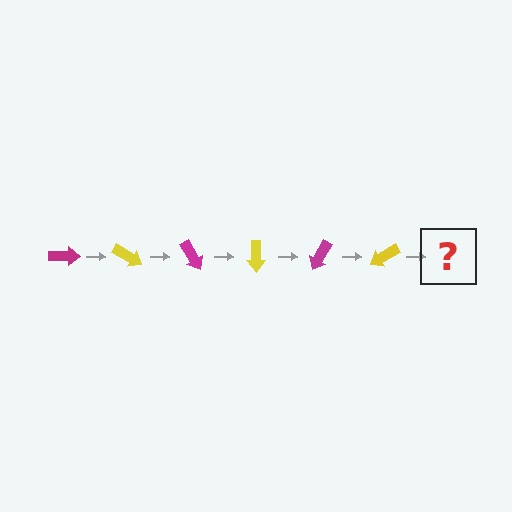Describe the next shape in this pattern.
It should be a magenta arrow, rotated 180 degrees from the start.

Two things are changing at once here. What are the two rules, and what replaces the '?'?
The two rules are that it rotates 30 degrees each step and the color cycles through magenta and yellow. The '?' should be a magenta arrow, rotated 180 degrees from the start.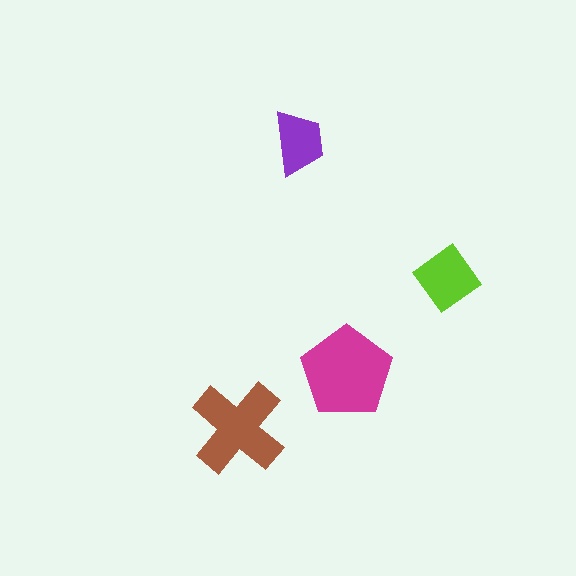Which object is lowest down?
The brown cross is bottommost.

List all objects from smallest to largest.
The purple trapezoid, the lime diamond, the brown cross, the magenta pentagon.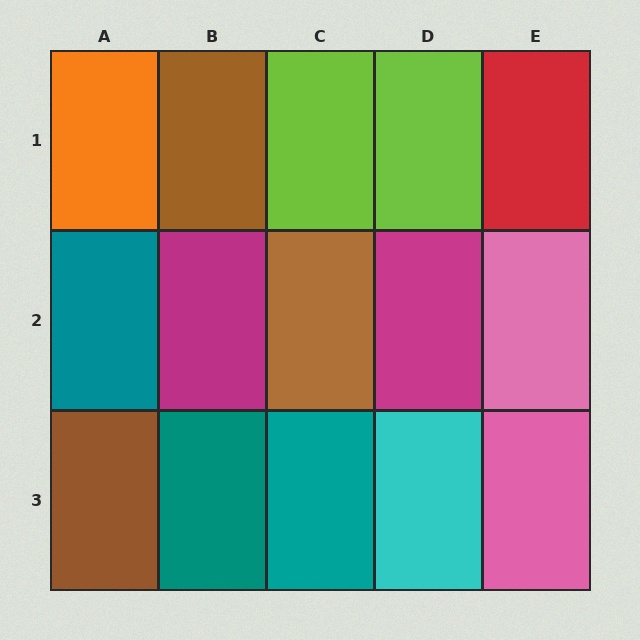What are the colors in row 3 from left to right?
Brown, teal, teal, cyan, pink.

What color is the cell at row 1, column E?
Red.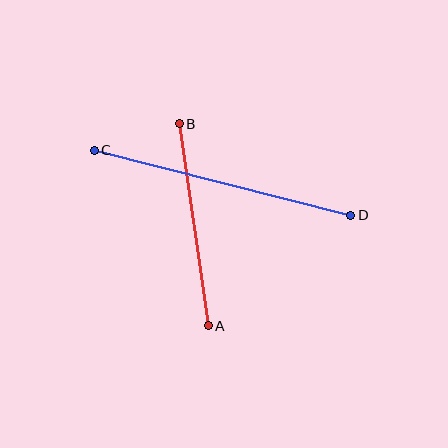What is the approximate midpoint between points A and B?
The midpoint is at approximately (194, 225) pixels.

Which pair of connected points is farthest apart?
Points C and D are farthest apart.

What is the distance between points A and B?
The distance is approximately 204 pixels.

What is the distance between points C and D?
The distance is approximately 265 pixels.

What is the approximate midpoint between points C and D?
The midpoint is at approximately (223, 183) pixels.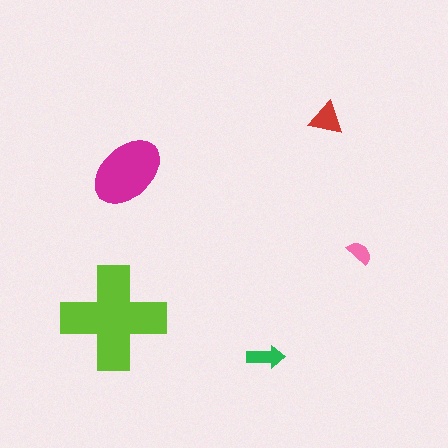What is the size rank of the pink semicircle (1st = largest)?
5th.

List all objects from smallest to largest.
The pink semicircle, the green arrow, the red triangle, the magenta ellipse, the lime cross.